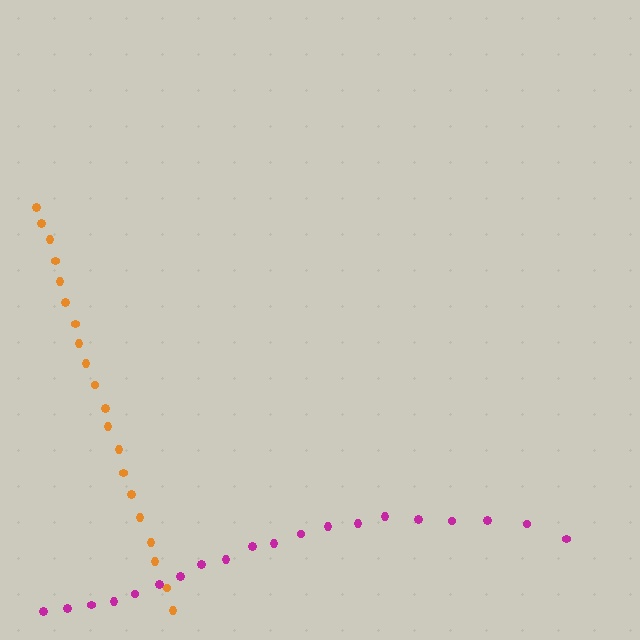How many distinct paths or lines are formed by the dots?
There are 2 distinct paths.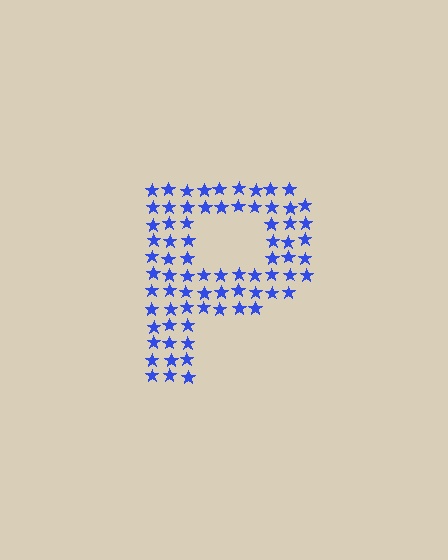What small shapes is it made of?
It is made of small stars.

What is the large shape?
The large shape is the letter P.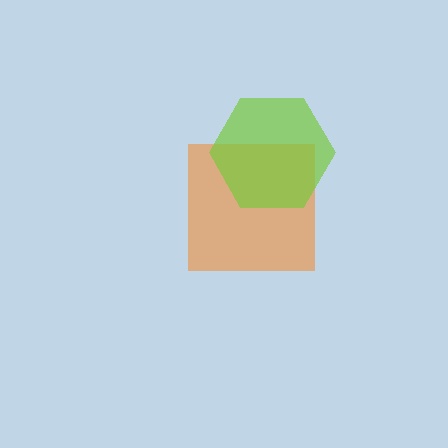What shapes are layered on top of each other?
The layered shapes are: an orange square, a lime hexagon.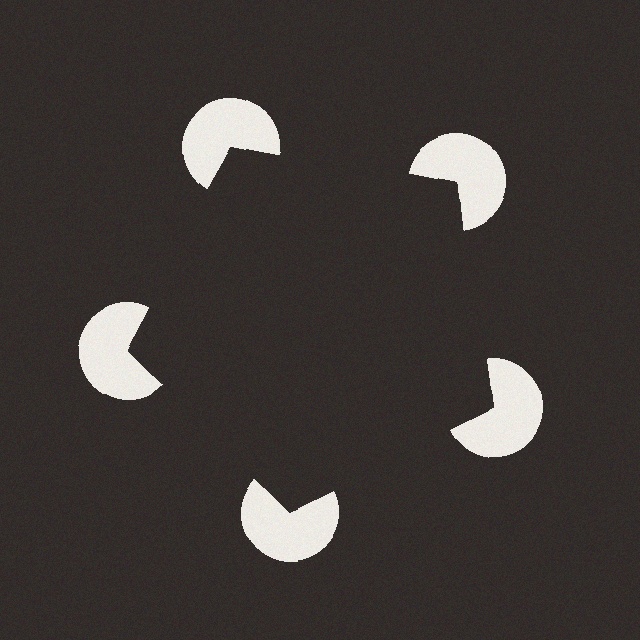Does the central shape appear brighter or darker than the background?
It typically appears slightly darker than the background, even though no actual brightness change is drawn.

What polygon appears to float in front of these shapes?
An illusory pentagon — its edges are inferred from the aligned wedge cuts in the pac-man discs, not physically drawn.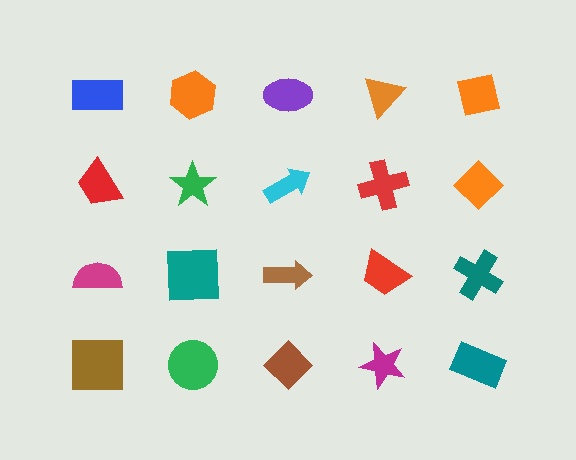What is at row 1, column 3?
A purple ellipse.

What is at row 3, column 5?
A teal cross.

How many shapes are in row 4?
5 shapes.